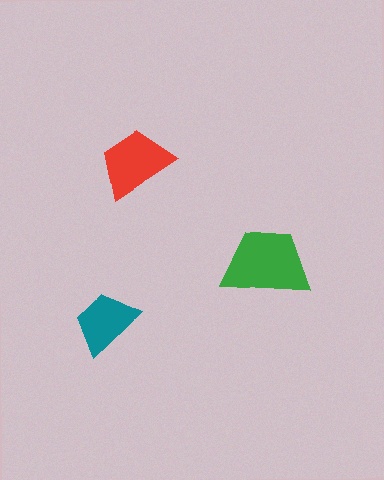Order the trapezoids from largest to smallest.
the green one, the red one, the teal one.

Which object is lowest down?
The teal trapezoid is bottommost.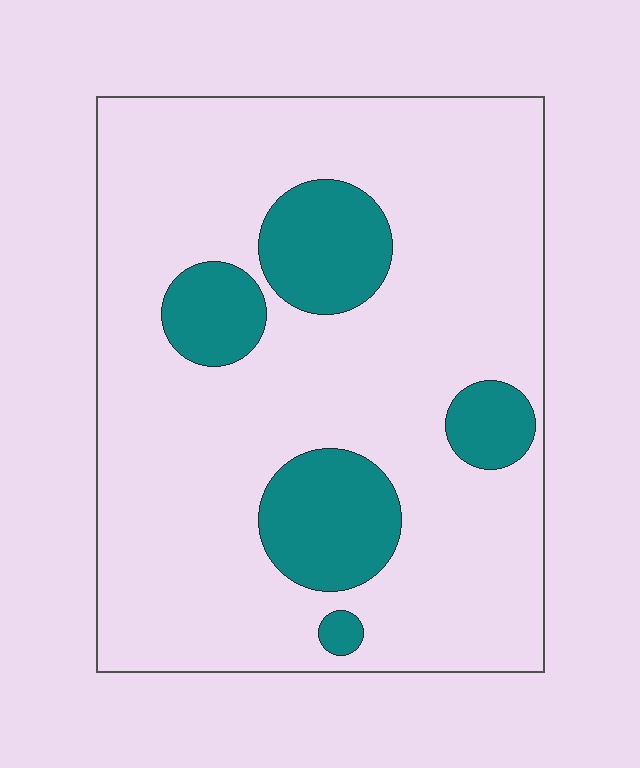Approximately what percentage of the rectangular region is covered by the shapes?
Approximately 20%.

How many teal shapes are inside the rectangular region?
5.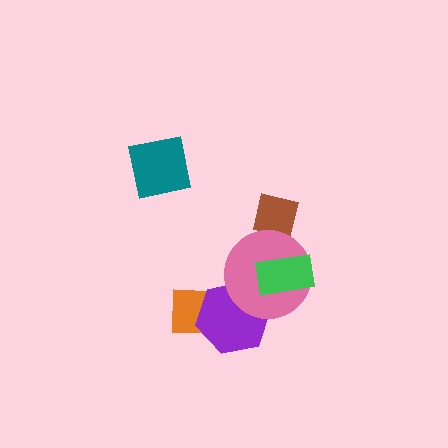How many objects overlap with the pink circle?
3 objects overlap with the pink circle.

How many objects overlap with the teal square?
0 objects overlap with the teal square.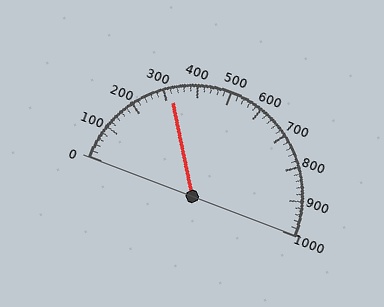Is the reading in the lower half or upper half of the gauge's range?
The reading is in the lower half of the range (0 to 1000).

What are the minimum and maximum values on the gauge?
The gauge ranges from 0 to 1000.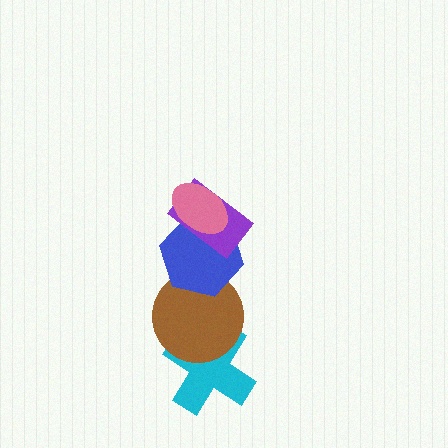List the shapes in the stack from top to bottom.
From top to bottom: the pink ellipse, the purple rectangle, the blue hexagon, the brown circle, the cyan cross.